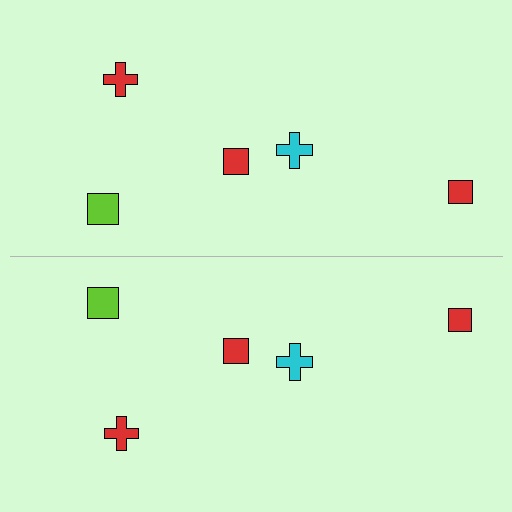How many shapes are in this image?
There are 10 shapes in this image.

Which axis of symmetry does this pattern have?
The pattern has a horizontal axis of symmetry running through the center of the image.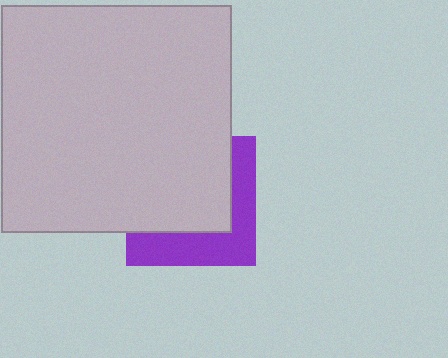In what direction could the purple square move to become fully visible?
The purple square could move toward the lower-right. That would shift it out from behind the light gray rectangle entirely.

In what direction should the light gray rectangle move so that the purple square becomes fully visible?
The light gray rectangle should move toward the upper-left. That is the shortest direction to clear the overlap and leave the purple square fully visible.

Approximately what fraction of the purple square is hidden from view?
Roughly 61% of the purple square is hidden behind the light gray rectangle.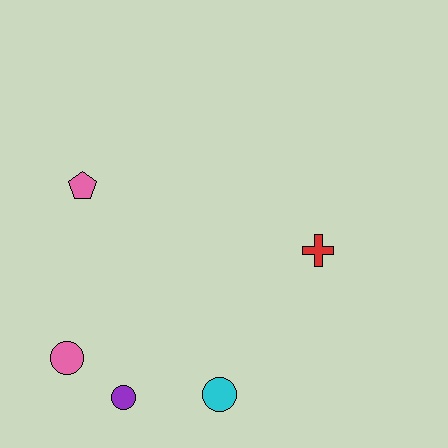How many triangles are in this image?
There are no triangles.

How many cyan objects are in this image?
There is 1 cyan object.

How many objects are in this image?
There are 5 objects.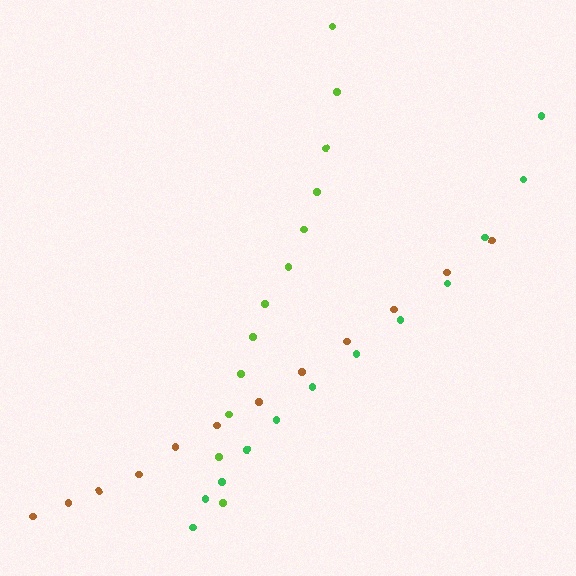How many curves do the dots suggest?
There are 3 distinct paths.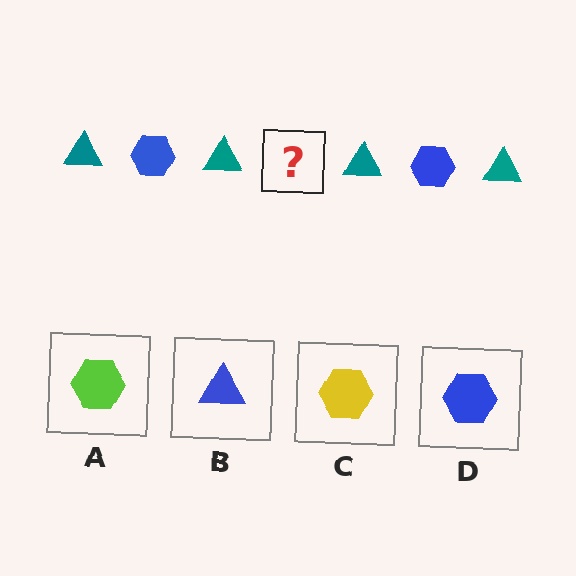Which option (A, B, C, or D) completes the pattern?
D.